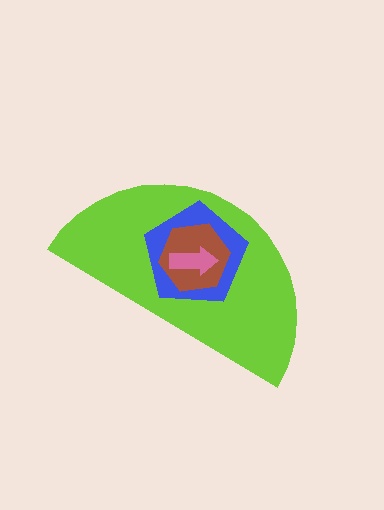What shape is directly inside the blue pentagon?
The brown hexagon.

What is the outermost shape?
The lime semicircle.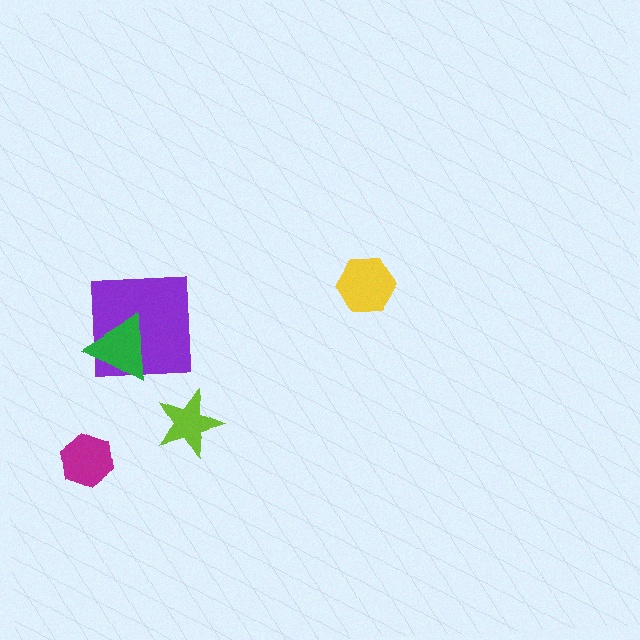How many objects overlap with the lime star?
0 objects overlap with the lime star.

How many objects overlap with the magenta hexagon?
0 objects overlap with the magenta hexagon.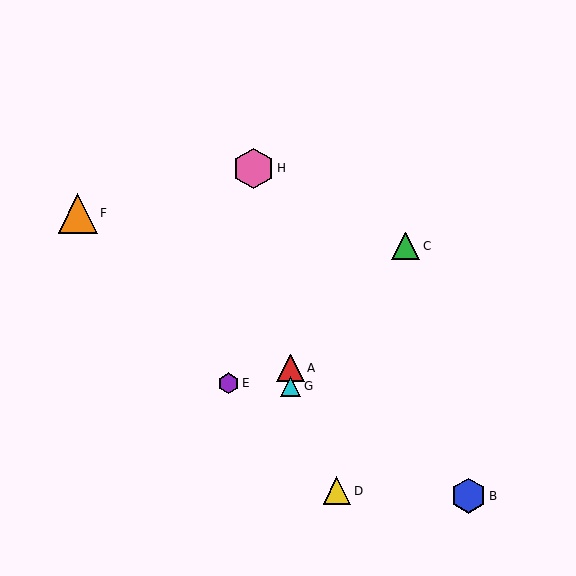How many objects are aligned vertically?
2 objects (A, G) are aligned vertically.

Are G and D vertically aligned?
No, G is at x≈291 and D is at x≈337.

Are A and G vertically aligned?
Yes, both are at x≈291.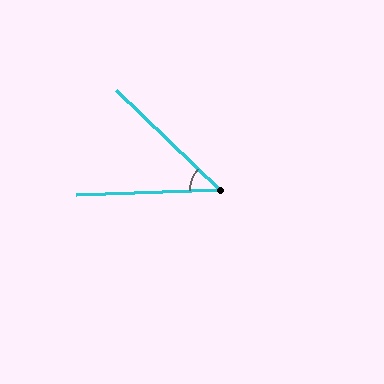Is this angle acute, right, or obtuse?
It is acute.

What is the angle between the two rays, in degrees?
Approximately 46 degrees.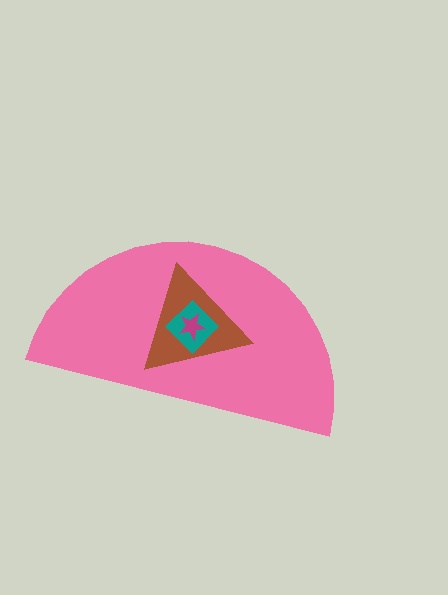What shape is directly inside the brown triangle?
The teal diamond.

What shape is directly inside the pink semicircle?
The brown triangle.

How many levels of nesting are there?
4.